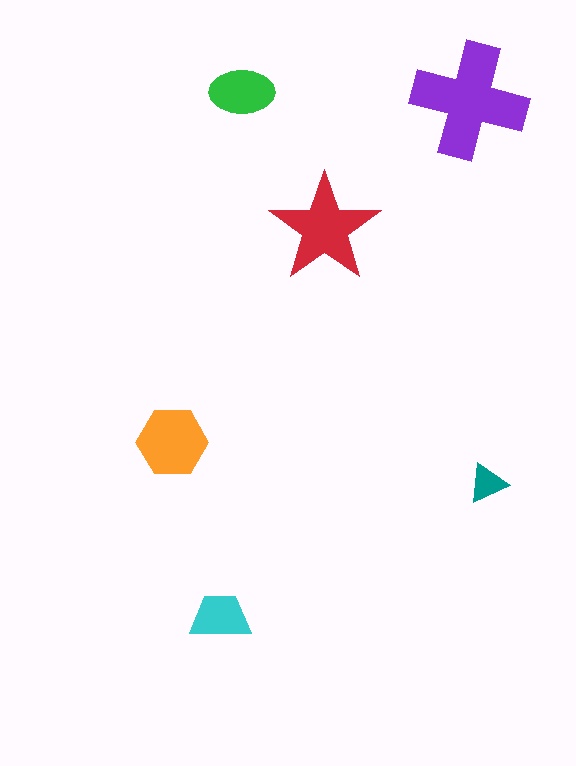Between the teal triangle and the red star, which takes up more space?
The red star.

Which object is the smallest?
The teal triangle.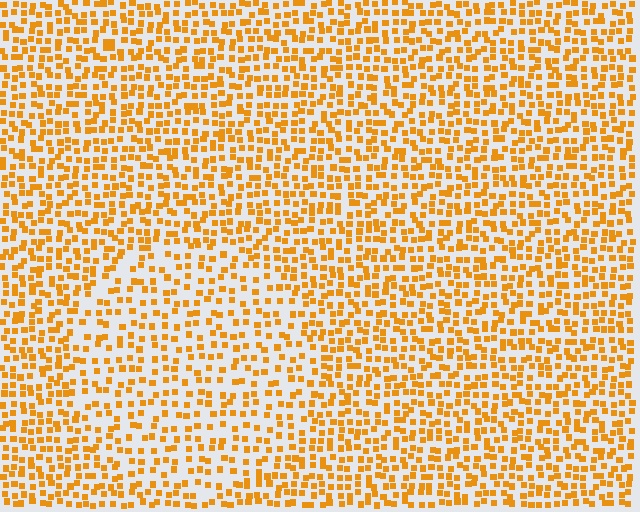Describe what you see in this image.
The image contains small orange elements arranged at two different densities. A circle-shaped region is visible where the elements are less densely packed than the surrounding area.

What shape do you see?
I see a circle.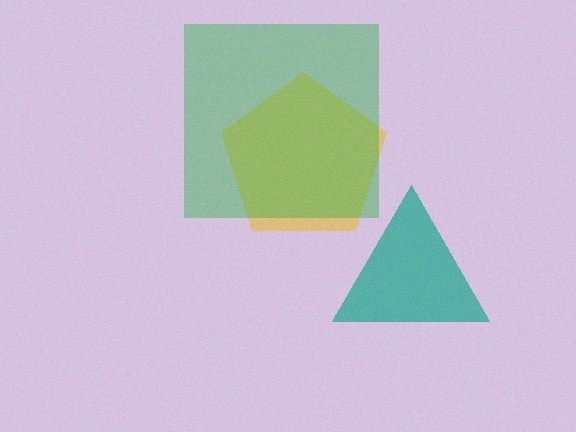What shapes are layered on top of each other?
The layered shapes are: a yellow pentagon, a teal triangle, a green square.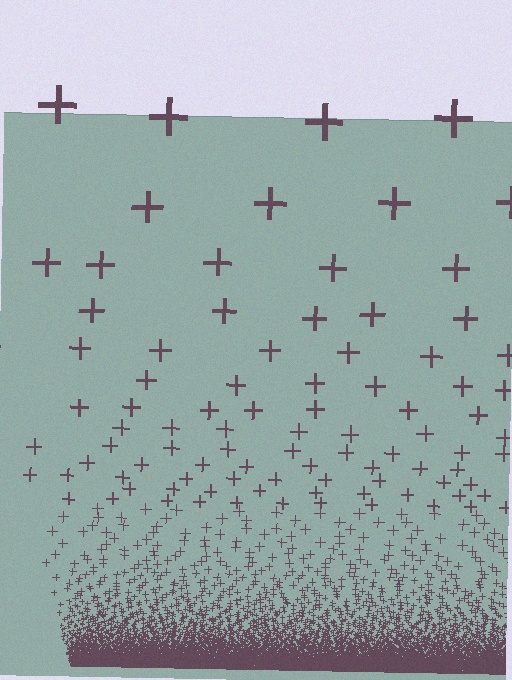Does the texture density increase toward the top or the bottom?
Density increases toward the bottom.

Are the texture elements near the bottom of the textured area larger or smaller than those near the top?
Smaller. The gradient is inverted — elements near the bottom are smaller and denser.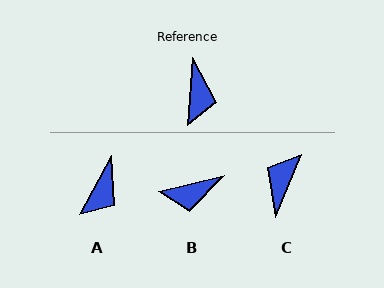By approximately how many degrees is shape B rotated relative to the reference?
Approximately 72 degrees clockwise.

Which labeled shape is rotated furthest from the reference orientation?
C, about 162 degrees away.